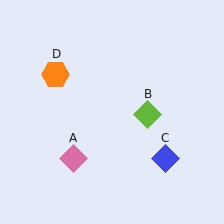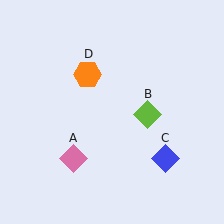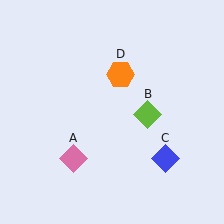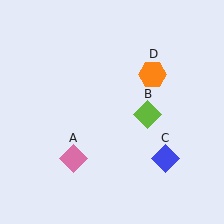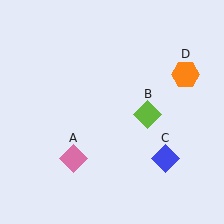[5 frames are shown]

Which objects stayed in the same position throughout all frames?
Pink diamond (object A) and lime diamond (object B) and blue diamond (object C) remained stationary.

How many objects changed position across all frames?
1 object changed position: orange hexagon (object D).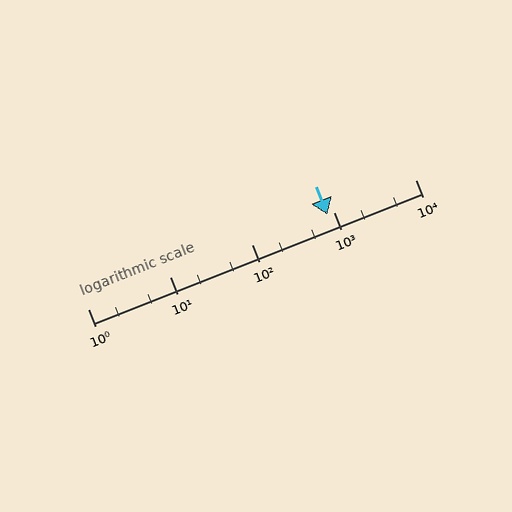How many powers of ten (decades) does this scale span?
The scale spans 4 decades, from 1 to 10000.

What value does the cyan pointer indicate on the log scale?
The pointer indicates approximately 840.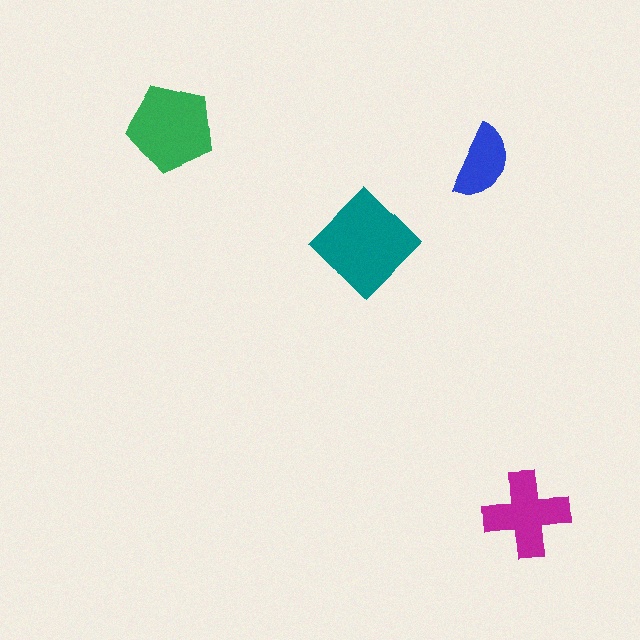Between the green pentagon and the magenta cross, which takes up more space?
The green pentagon.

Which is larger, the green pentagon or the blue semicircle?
The green pentagon.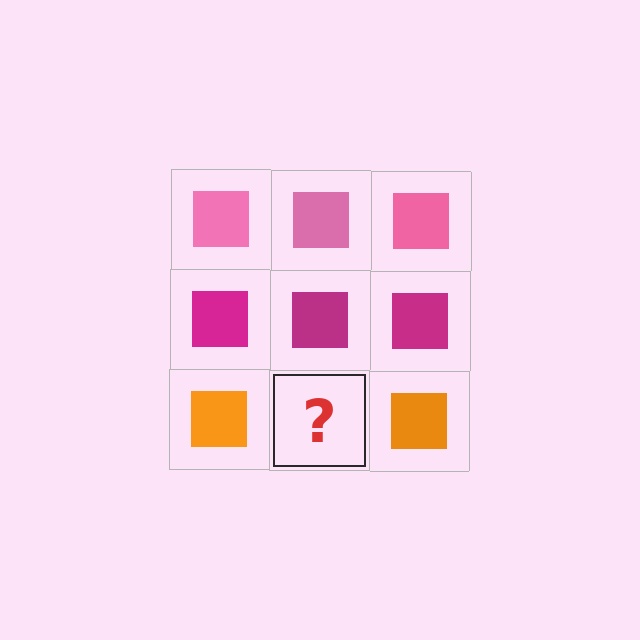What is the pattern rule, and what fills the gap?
The rule is that each row has a consistent color. The gap should be filled with an orange square.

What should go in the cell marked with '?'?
The missing cell should contain an orange square.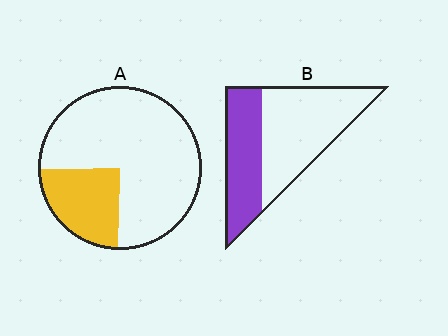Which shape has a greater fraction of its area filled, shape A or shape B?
Shape B.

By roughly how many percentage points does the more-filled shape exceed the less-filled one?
By roughly 15 percentage points (B over A).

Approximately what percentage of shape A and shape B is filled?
A is approximately 25% and B is approximately 40%.